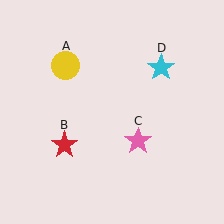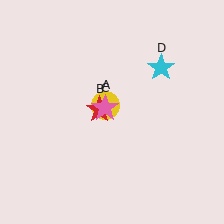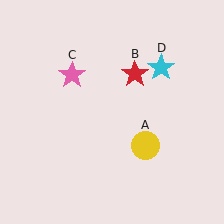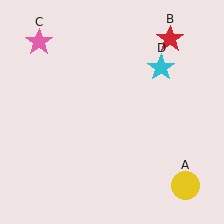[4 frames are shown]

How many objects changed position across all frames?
3 objects changed position: yellow circle (object A), red star (object B), pink star (object C).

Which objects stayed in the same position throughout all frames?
Cyan star (object D) remained stationary.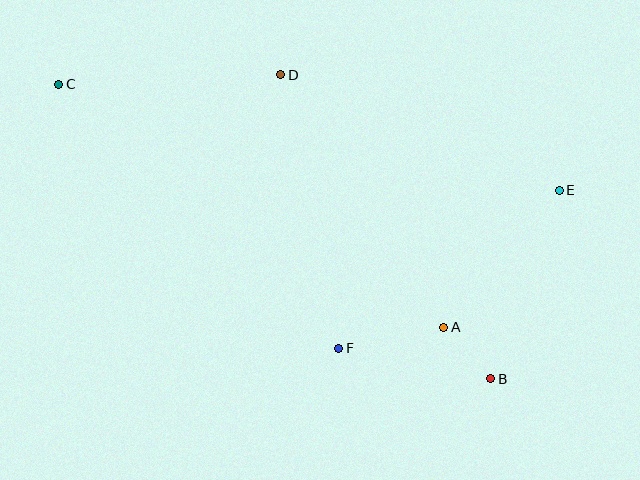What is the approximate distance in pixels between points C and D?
The distance between C and D is approximately 222 pixels.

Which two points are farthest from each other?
Points B and C are farthest from each other.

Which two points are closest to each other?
Points A and B are closest to each other.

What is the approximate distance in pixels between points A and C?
The distance between A and C is approximately 456 pixels.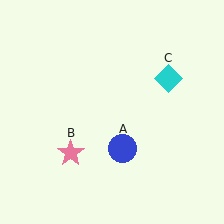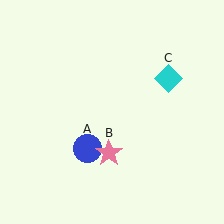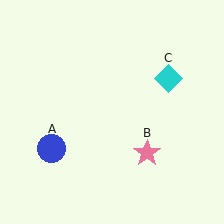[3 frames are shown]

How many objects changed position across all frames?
2 objects changed position: blue circle (object A), pink star (object B).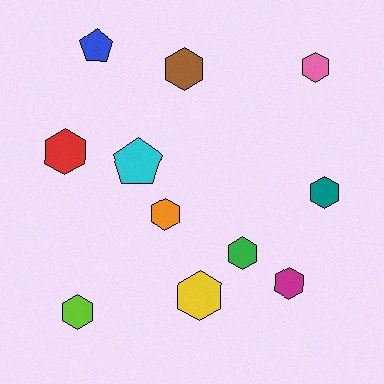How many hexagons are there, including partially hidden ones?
There are 9 hexagons.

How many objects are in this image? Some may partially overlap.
There are 11 objects.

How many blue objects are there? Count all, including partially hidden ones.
There is 1 blue object.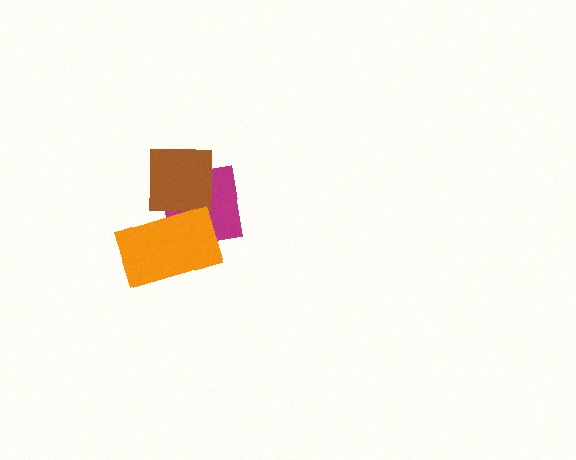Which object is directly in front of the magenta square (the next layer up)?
The brown square is directly in front of the magenta square.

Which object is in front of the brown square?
The orange rectangle is in front of the brown square.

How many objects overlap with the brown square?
2 objects overlap with the brown square.